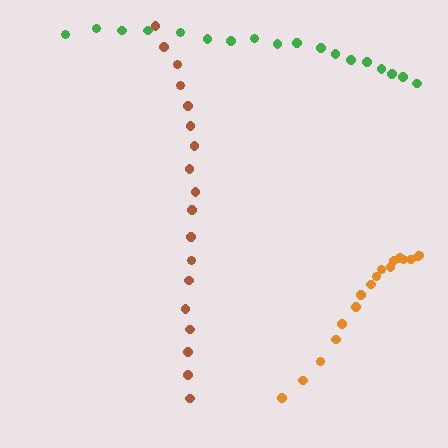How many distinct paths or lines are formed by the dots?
There are 3 distinct paths.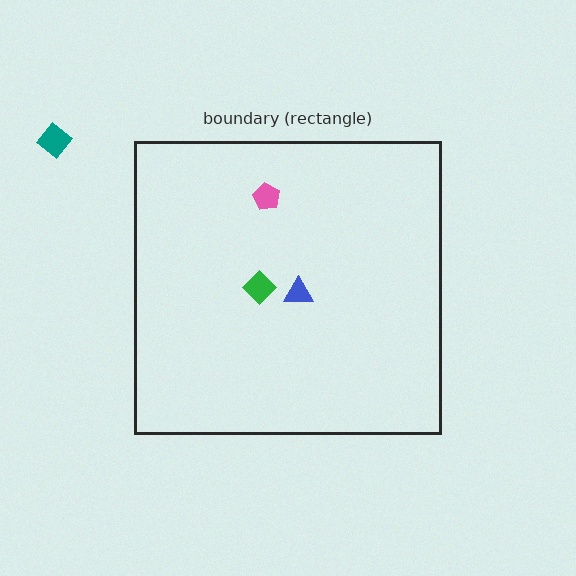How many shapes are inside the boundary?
3 inside, 1 outside.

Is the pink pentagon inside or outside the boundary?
Inside.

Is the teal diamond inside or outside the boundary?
Outside.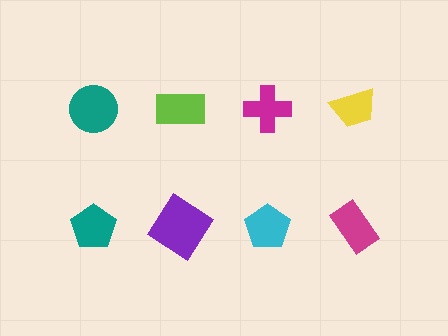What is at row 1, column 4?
A yellow trapezoid.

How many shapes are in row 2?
4 shapes.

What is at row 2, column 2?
A purple diamond.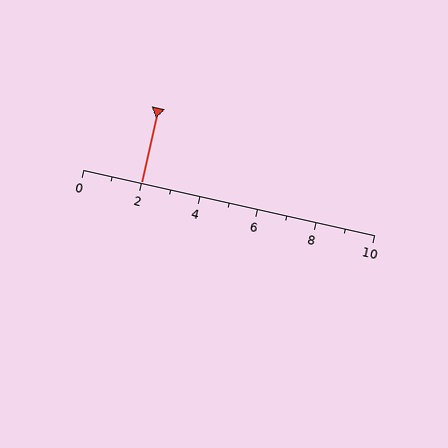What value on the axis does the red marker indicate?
The marker indicates approximately 2.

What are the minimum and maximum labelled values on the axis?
The axis runs from 0 to 10.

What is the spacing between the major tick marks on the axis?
The major ticks are spaced 2 apart.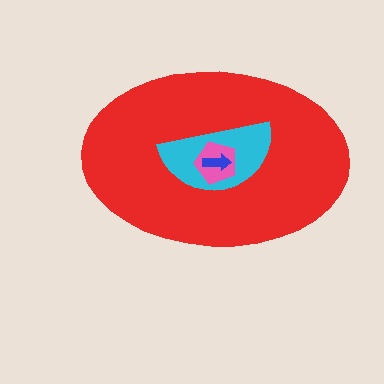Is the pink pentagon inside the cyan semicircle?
Yes.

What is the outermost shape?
The red ellipse.